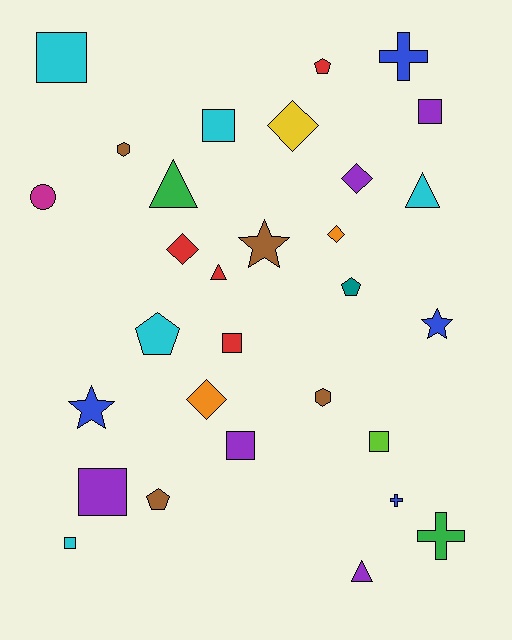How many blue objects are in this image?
There are 4 blue objects.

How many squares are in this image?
There are 8 squares.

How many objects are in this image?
There are 30 objects.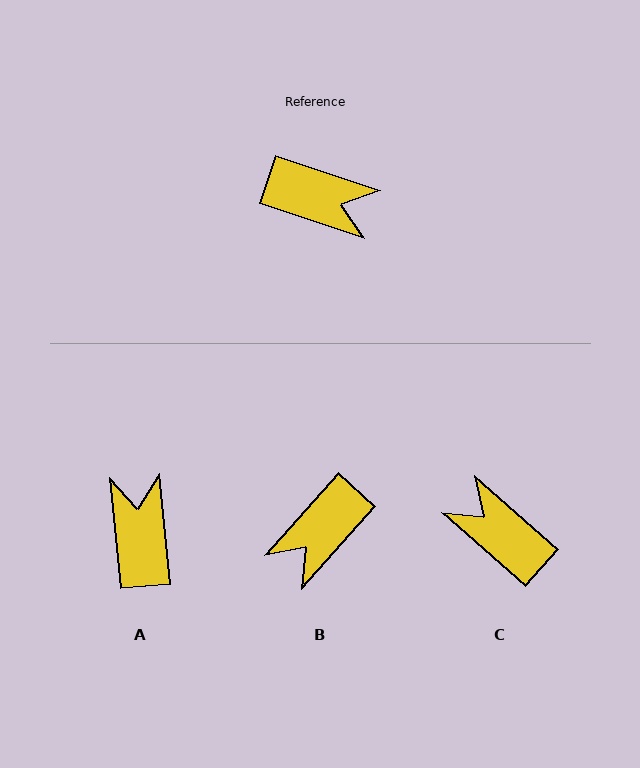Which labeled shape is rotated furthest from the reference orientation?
C, about 157 degrees away.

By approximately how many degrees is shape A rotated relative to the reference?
Approximately 114 degrees counter-clockwise.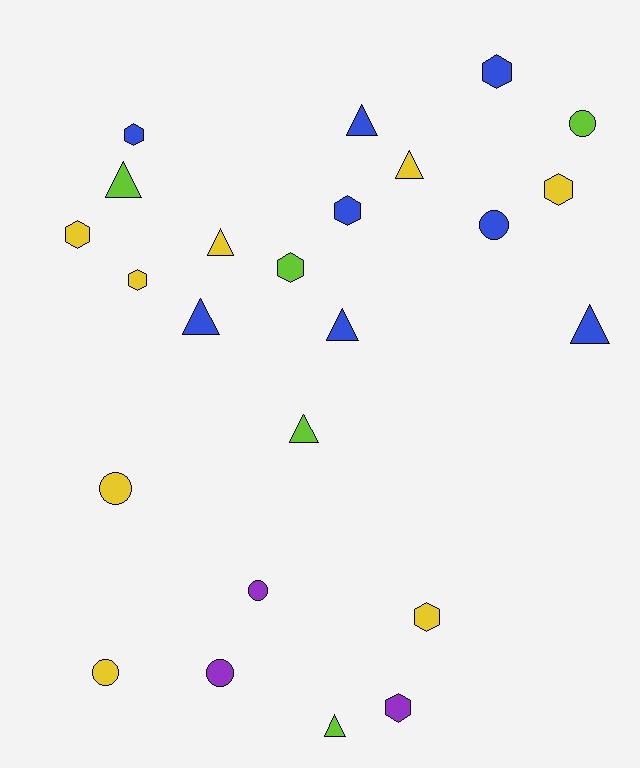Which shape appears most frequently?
Triangle, with 9 objects.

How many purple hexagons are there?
There is 1 purple hexagon.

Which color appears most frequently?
Yellow, with 8 objects.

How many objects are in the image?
There are 24 objects.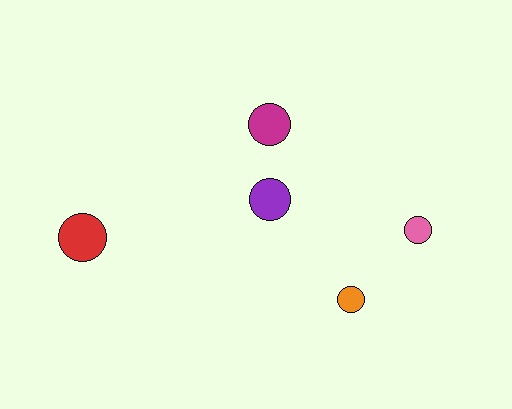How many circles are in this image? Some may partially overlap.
There are 5 circles.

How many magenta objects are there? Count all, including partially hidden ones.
There is 1 magenta object.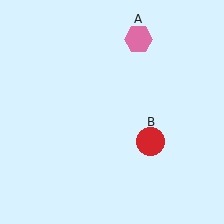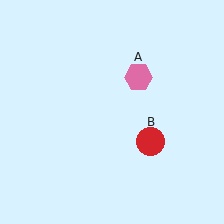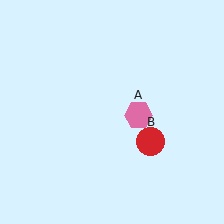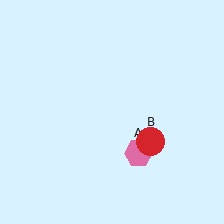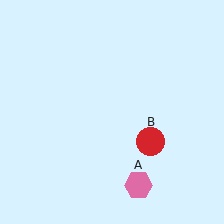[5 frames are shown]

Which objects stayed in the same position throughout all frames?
Red circle (object B) remained stationary.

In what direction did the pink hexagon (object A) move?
The pink hexagon (object A) moved down.